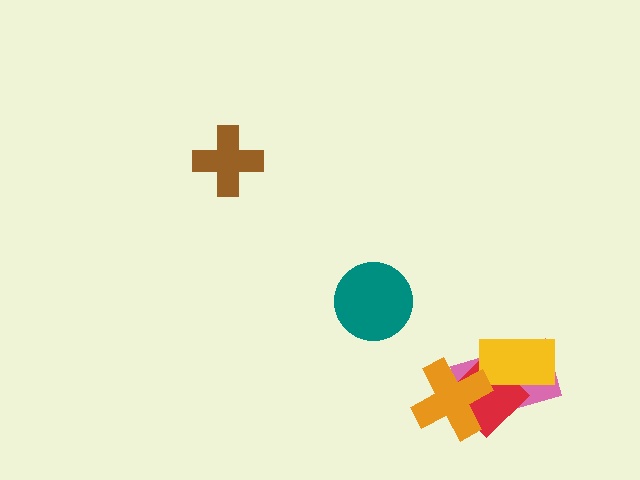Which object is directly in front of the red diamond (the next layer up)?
The yellow rectangle is directly in front of the red diamond.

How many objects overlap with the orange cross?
2 objects overlap with the orange cross.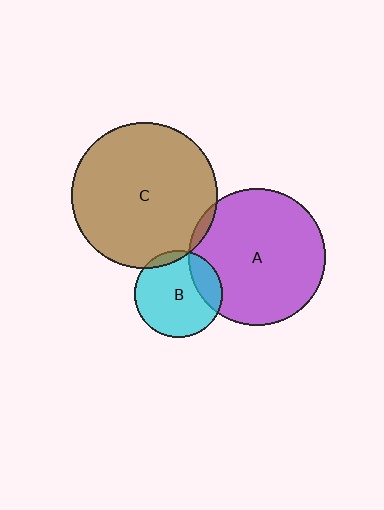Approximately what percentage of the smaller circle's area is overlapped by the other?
Approximately 5%.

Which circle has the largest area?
Circle C (brown).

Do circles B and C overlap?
Yes.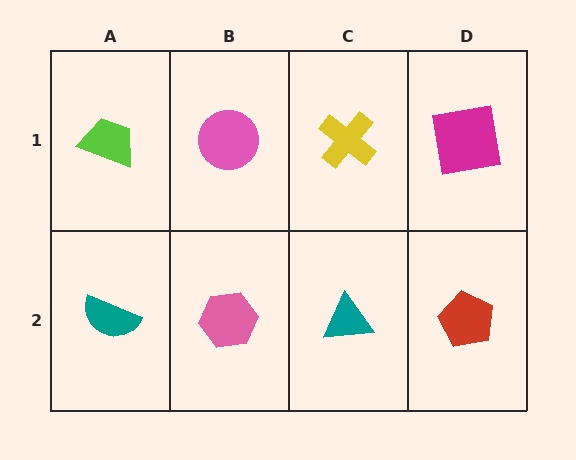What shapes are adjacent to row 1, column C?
A teal triangle (row 2, column C), a pink circle (row 1, column B), a magenta square (row 1, column D).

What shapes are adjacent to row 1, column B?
A pink hexagon (row 2, column B), a lime trapezoid (row 1, column A), a yellow cross (row 1, column C).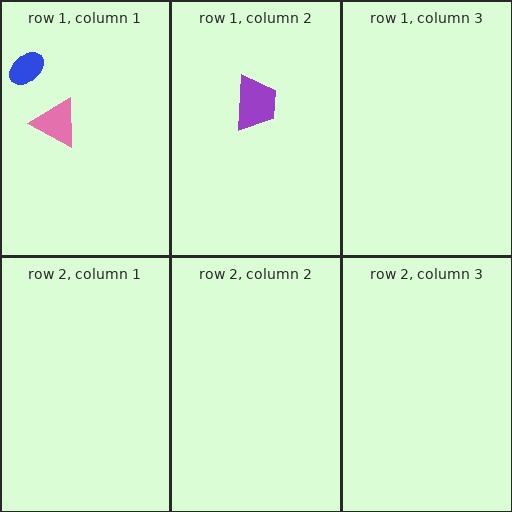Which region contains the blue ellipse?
The row 1, column 1 region.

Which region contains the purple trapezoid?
The row 1, column 2 region.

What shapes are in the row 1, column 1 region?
The blue ellipse, the pink triangle.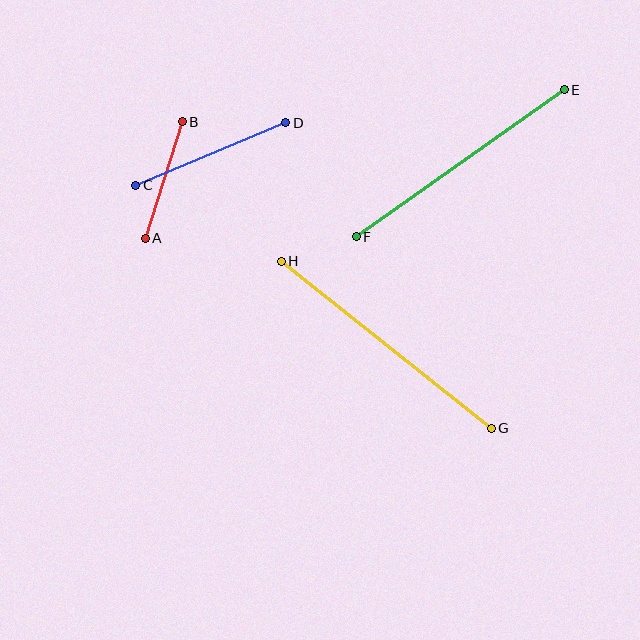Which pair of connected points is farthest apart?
Points G and H are farthest apart.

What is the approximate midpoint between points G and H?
The midpoint is at approximately (386, 345) pixels.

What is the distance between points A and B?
The distance is approximately 122 pixels.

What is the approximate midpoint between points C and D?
The midpoint is at approximately (211, 154) pixels.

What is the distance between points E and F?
The distance is approximately 255 pixels.